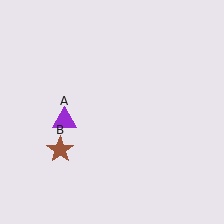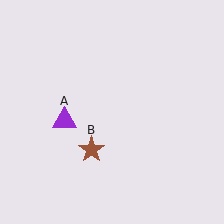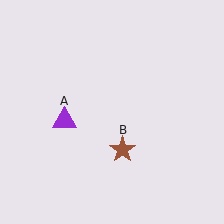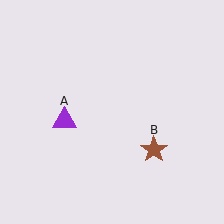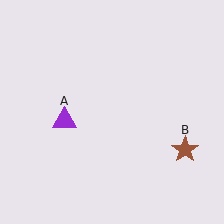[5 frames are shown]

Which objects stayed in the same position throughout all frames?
Purple triangle (object A) remained stationary.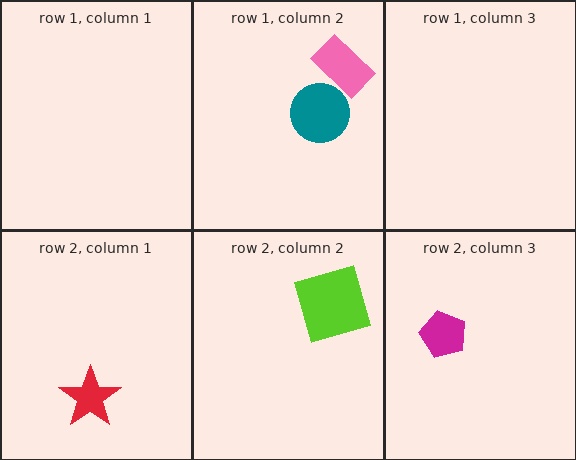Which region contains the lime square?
The row 2, column 2 region.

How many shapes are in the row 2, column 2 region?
1.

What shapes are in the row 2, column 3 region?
The magenta pentagon.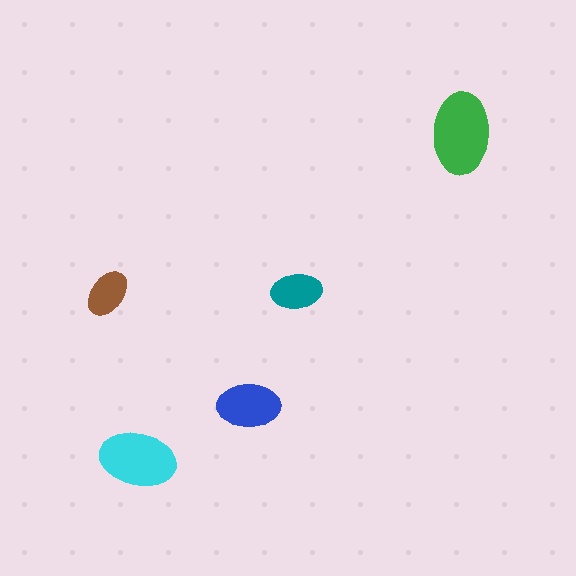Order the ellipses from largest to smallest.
the green one, the cyan one, the blue one, the teal one, the brown one.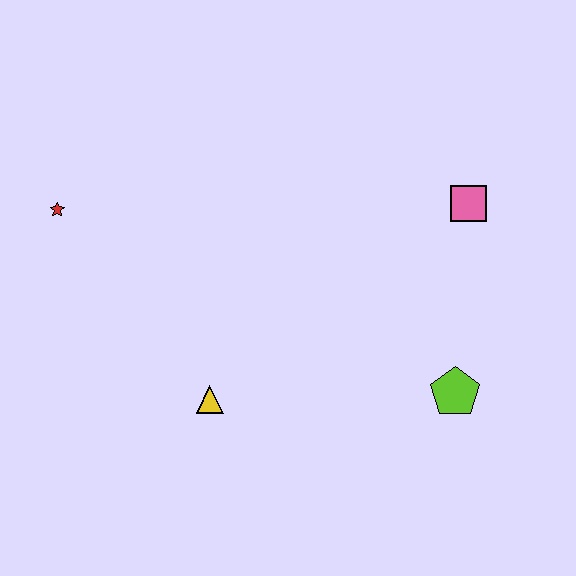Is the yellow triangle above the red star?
No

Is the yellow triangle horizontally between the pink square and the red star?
Yes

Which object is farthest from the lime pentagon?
The red star is farthest from the lime pentagon.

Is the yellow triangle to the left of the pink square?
Yes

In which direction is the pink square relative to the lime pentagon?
The pink square is above the lime pentagon.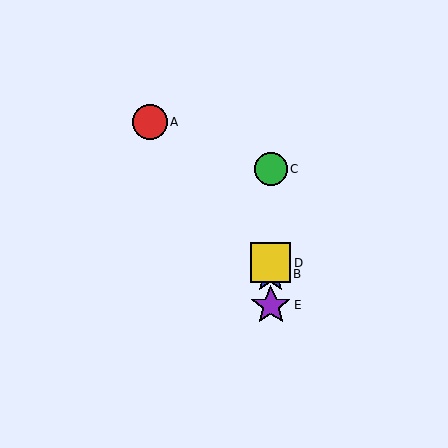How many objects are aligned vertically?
4 objects (B, C, D, E) are aligned vertically.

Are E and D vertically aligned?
Yes, both are at x≈271.